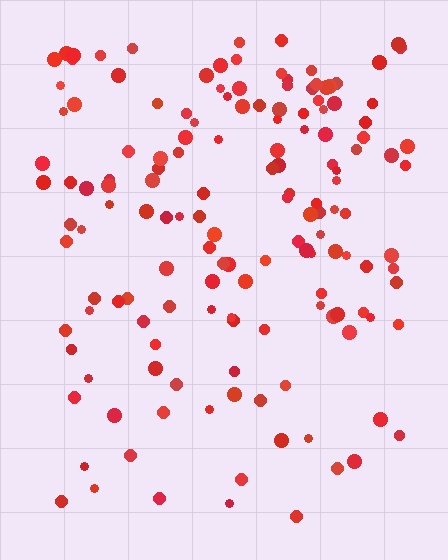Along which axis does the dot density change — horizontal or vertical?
Vertical.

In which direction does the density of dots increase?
From bottom to top, with the top side densest.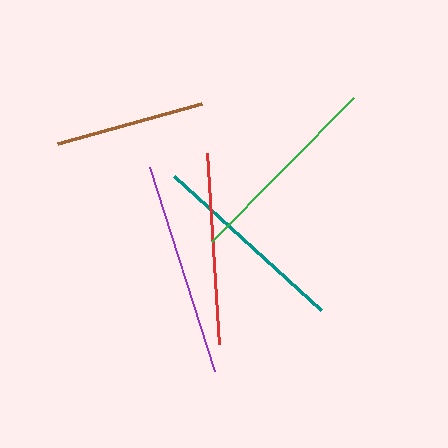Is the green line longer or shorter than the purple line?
The purple line is longer than the green line.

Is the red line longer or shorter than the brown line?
The red line is longer than the brown line.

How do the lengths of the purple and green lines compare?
The purple and green lines are approximately the same length.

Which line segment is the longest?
The purple line is the longest at approximately 215 pixels.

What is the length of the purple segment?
The purple segment is approximately 215 pixels long.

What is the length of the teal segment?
The teal segment is approximately 199 pixels long.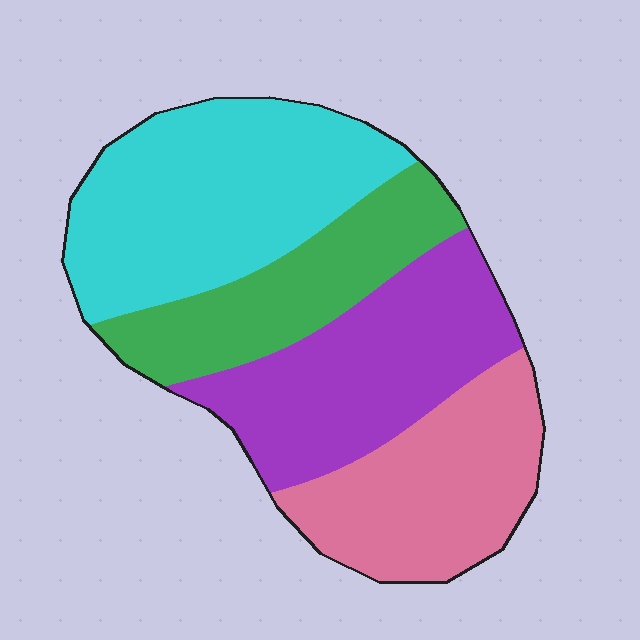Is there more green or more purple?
Purple.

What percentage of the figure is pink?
Pink covers around 25% of the figure.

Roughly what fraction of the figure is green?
Green takes up about one fifth (1/5) of the figure.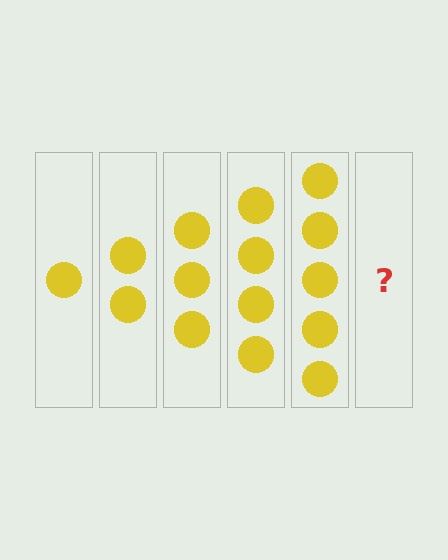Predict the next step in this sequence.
The next step is 6 circles.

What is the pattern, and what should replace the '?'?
The pattern is that each step adds one more circle. The '?' should be 6 circles.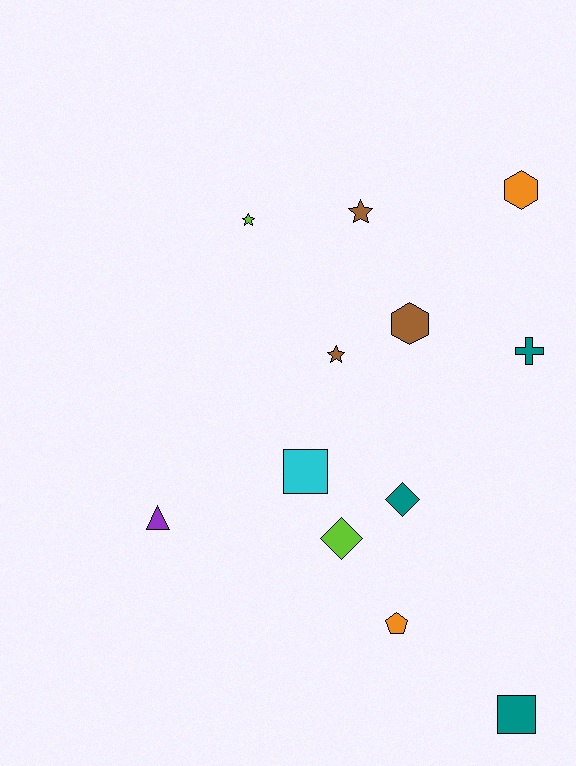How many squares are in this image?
There are 2 squares.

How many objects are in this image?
There are 12 objects.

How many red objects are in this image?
There are no red objects.